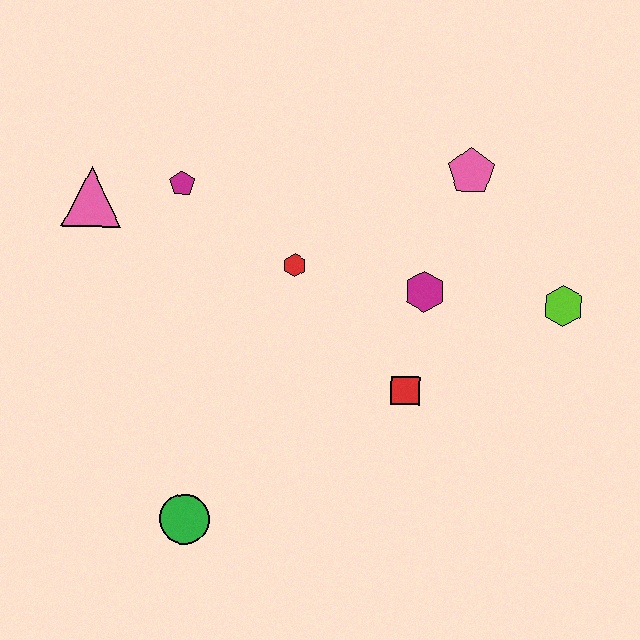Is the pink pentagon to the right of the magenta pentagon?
Yes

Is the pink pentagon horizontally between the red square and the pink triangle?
No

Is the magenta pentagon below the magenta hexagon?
No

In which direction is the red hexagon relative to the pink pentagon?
The red hexagon is to the left of the pink pentagon.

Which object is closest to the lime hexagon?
The magenta hexagon is closest to the lime hexagon.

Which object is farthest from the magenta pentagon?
The lime hexagon is farthest from the magenta pentagon.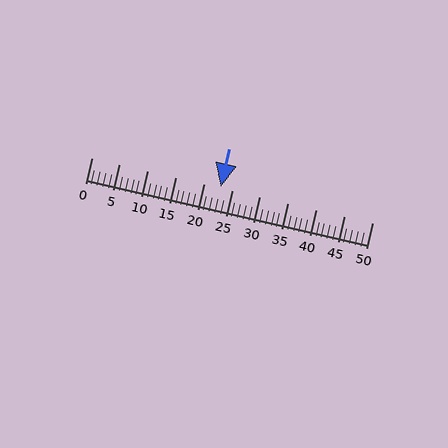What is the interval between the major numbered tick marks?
The major tick marks are spaced 5 units apart.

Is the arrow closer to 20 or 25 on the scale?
The arrow is closer to 25.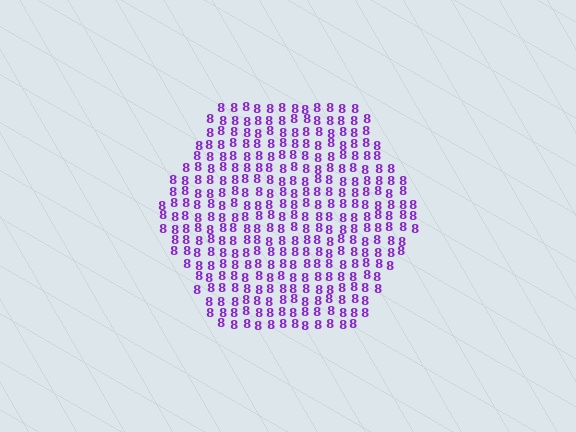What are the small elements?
The small elements are digit 8's.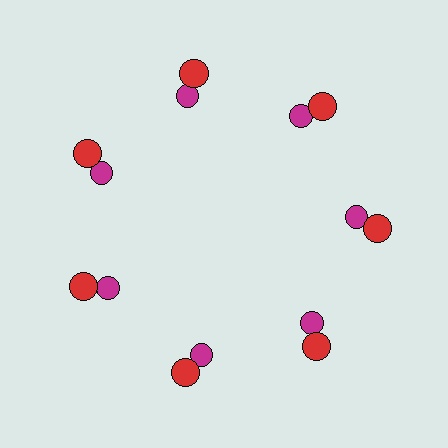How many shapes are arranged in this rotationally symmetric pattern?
There are 14 shapes, arranged in 7 groups of 2.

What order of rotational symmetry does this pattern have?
This pattern has 7-fold rotational symmetry.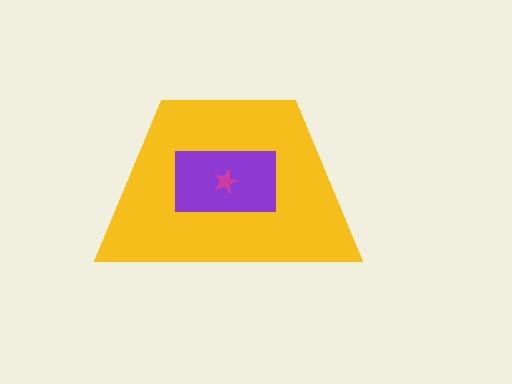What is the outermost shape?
The yellow trapezoid.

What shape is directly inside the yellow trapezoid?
The purple rectangle.